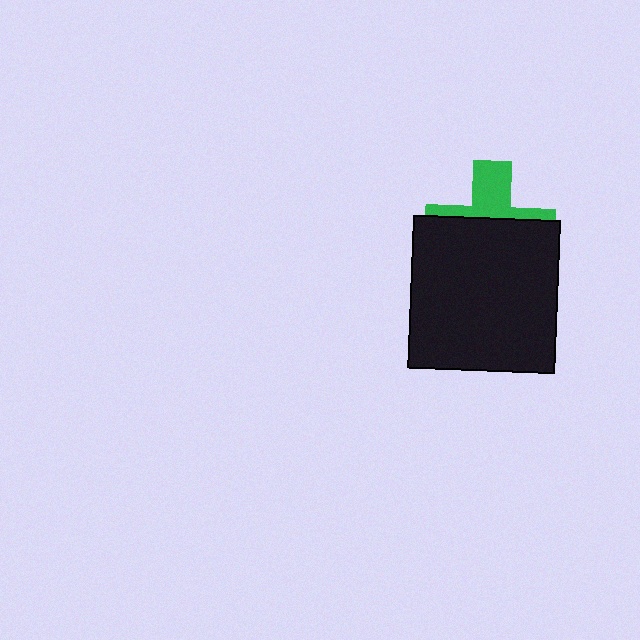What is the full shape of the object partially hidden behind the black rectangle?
The partially hidden object is a green cross.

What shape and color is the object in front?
The object in front is a black rectangle.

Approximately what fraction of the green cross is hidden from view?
Roughly 62% of the green cross is hidden behind the black rectangle.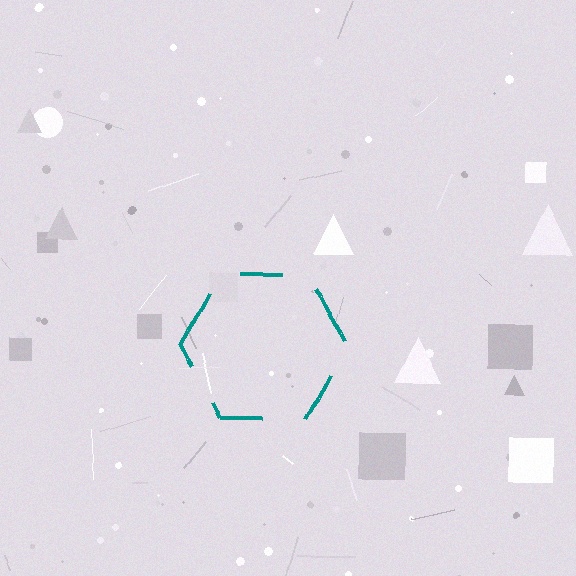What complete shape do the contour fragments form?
The contour fragments form a hexagon.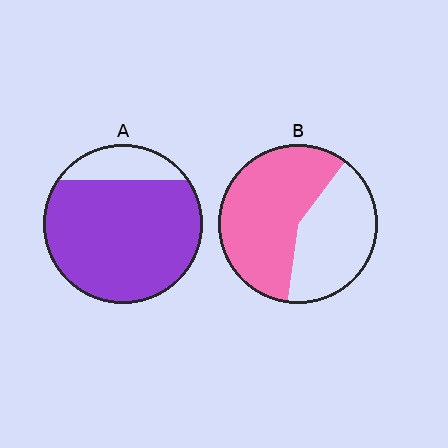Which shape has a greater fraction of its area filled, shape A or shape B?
Shape A.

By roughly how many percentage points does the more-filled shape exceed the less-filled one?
By roughly 25 percentage points (A over B).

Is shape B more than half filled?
Yes.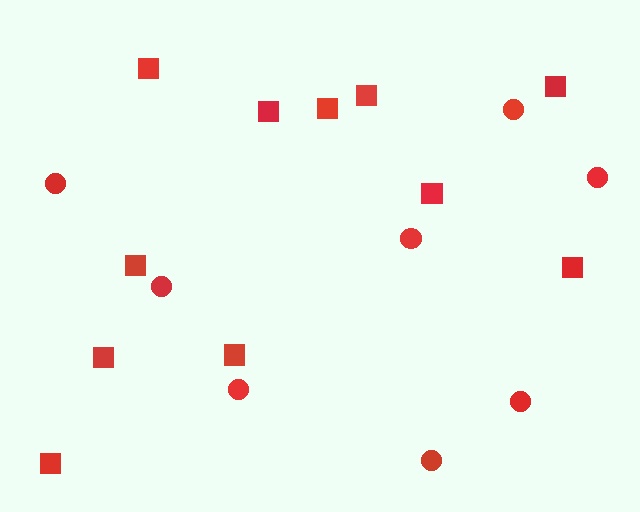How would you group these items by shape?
There are 2 groups: one group of squares (11) and one group of circles (8).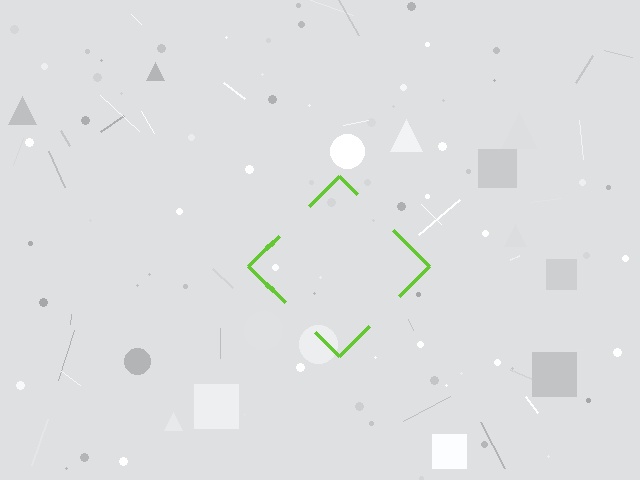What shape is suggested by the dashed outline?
The dashed outline suggests a diamond.